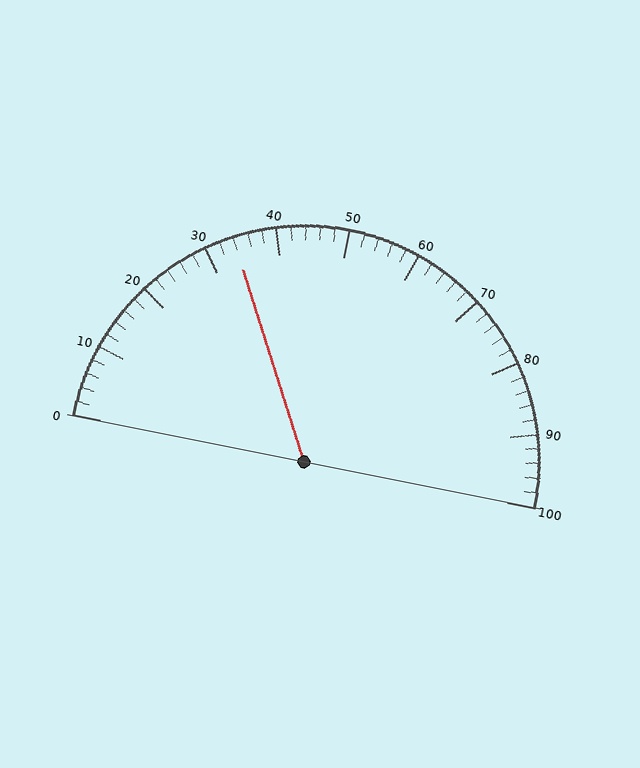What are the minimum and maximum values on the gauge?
The gauge ranges from 0 to 100.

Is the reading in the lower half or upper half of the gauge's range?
The reading is in the lower half of the range (0 to 100).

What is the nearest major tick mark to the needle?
The nearest major tick mark is 30.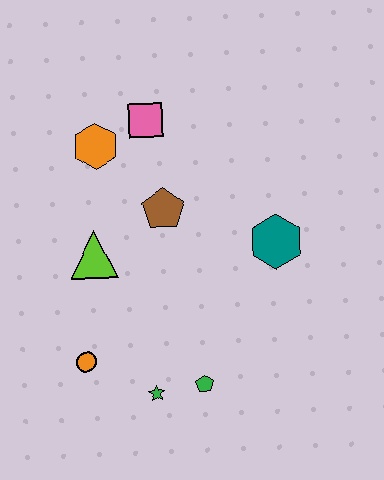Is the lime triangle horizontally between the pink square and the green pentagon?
No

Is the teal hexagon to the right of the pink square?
Yes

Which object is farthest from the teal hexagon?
The orange circle is farthest from the teal hexagon.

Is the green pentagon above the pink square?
No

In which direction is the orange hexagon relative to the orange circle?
The orange hexagon is above the orange circle.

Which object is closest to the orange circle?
The green star is closest to the orange circle.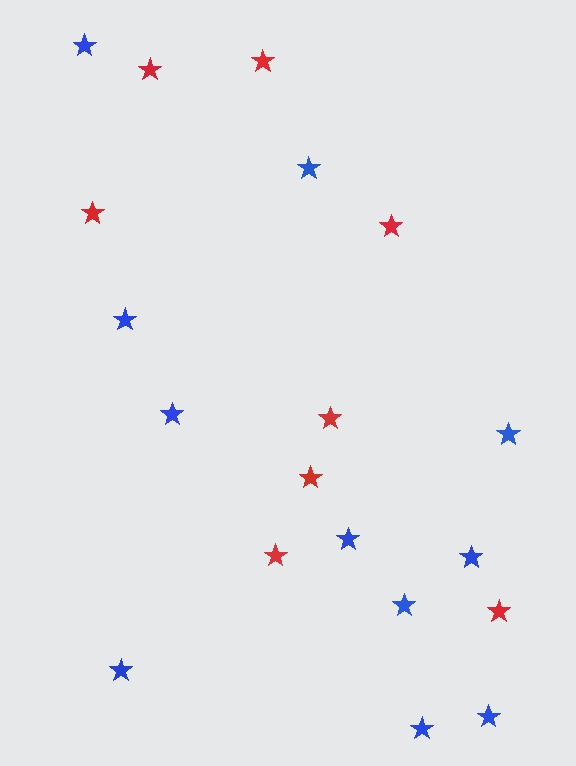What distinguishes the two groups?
There are 2 groups: one group of red stars (8) and one group of blue stars (11).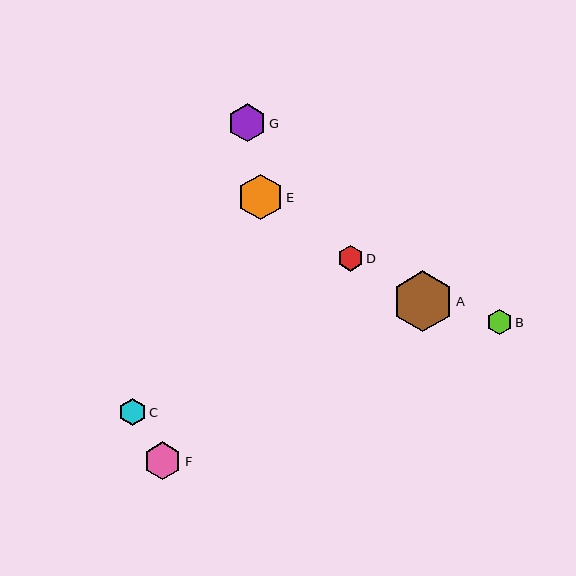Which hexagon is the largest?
Hexagon A is the largest with a size of approximately 61 pixels.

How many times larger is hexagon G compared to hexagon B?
Hexagon G is approximately 1.5 times the size of hexagon B.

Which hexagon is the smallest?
Hexagon B is the smallest with a size of approximately 25 pixels.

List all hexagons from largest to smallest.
From largest to smallest: A, E, G, F, C, D, B.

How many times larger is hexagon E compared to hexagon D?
Hexagon E is approximately 1.8 times the size of hexagon D.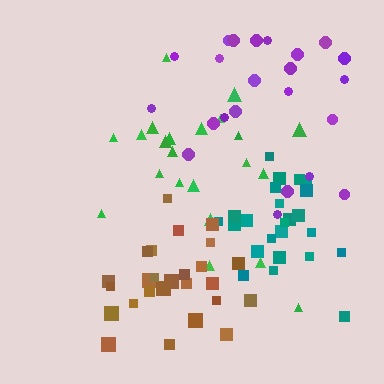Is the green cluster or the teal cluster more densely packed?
Teal.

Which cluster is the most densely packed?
Brown.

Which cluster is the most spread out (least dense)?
Purple.